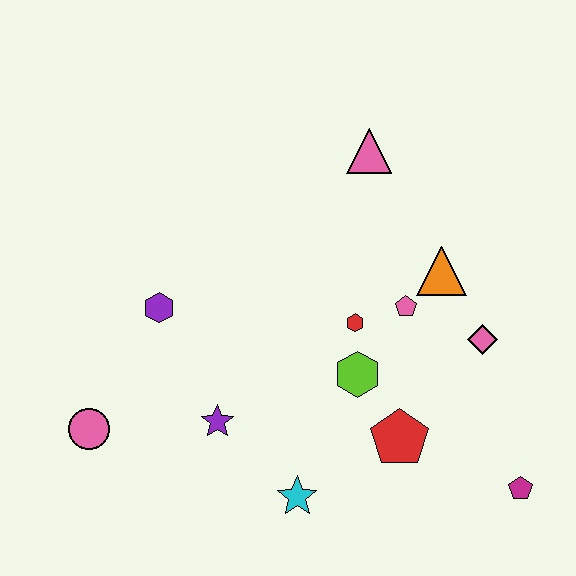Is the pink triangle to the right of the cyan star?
Yes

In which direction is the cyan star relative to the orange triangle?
The cyan star is below the orange triangle.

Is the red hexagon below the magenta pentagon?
No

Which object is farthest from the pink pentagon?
The pink circle is farthest from the pink pentagon.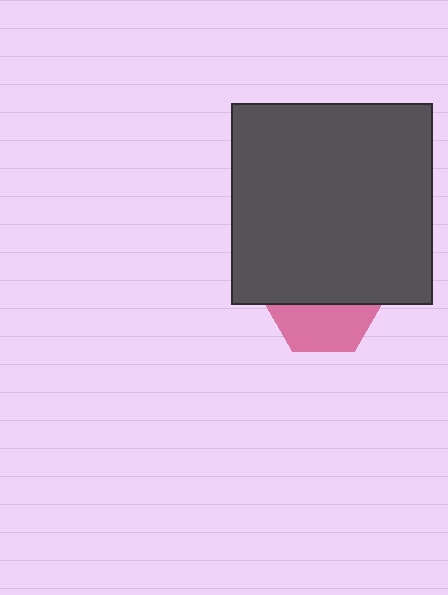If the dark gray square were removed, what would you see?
You would see the complete pink hexagon.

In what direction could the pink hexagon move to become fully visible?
The pink hexagon could move down. That would shift it out from behind the dark gray square entirely.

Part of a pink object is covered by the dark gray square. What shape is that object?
It is a hexagon.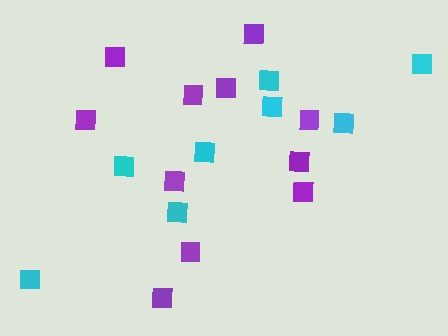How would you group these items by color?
There are 2 groups: one group of cyan squares (8) and one group of purple squares (11).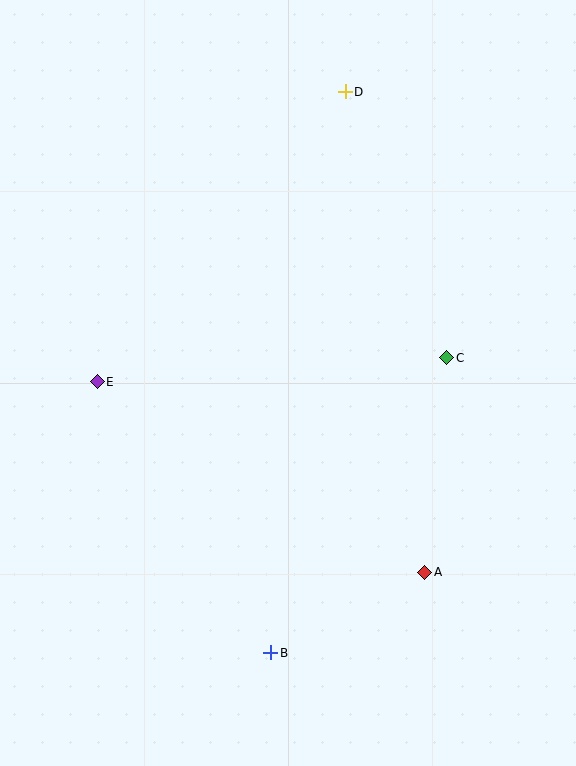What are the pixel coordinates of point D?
Point D is at (345, 92).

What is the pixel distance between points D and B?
The distance between D and B is 566 pixels.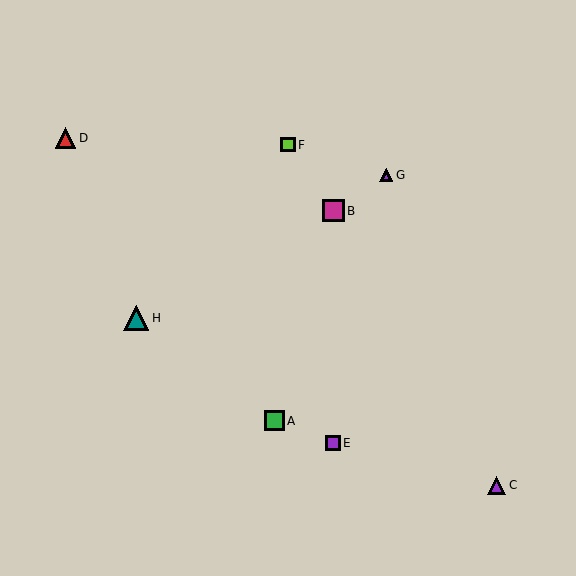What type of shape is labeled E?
Shape E is a purple square.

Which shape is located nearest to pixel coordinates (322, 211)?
The magenta square (labeled B) at (333, 211) is nearest to that location.